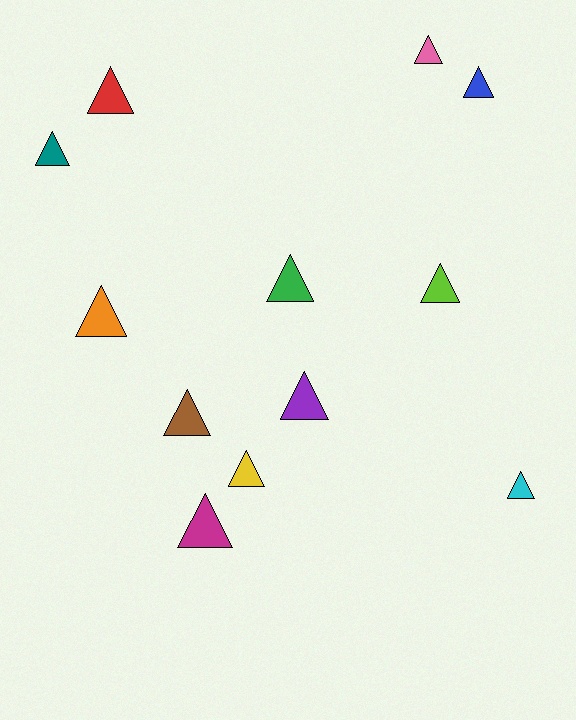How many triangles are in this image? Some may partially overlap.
There are 12 triangles.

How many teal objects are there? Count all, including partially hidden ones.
There is 1 teal object.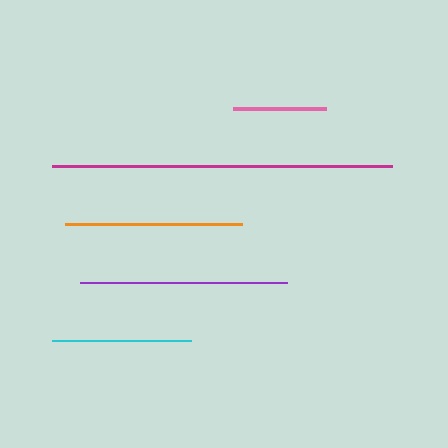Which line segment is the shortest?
The pink line is the shortest at approximately 93 pixels.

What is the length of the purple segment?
The purple segment is approximately 207 pixels long.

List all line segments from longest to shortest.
From longest to shortest: magenta, purple, orange, cyan, pink.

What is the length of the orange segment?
The orange segment is approximately 177 pixels long.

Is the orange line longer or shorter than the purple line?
The purple line is longer than the orange line.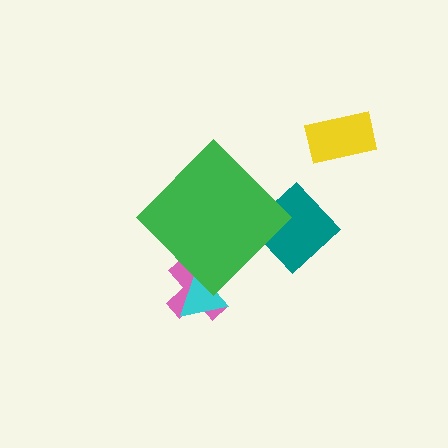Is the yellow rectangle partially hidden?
No, the yellow rectangle is fully visible.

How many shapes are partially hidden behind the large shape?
3 shapes are partially hidden.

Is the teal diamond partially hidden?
Yes, the teal diamond is partially hidden behind the green diamond.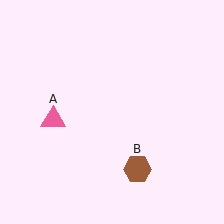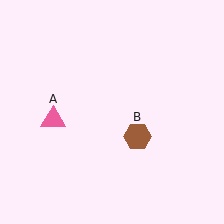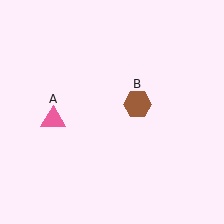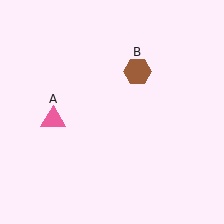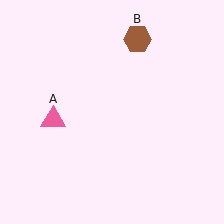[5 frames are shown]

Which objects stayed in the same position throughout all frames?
Pink triangle (object A) remained stationary.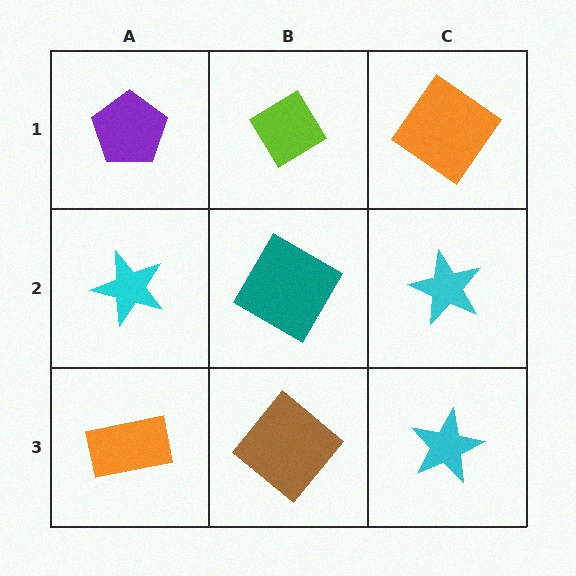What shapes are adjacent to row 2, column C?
An orange diamond (row 1, column C), a cyan star (row 3, column C), a teal square (row 2, column B).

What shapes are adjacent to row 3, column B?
A teal square (row 2, column B), an orange rectangle (row 3, column A), a cyan star (row 3, column C).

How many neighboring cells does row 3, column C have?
2.